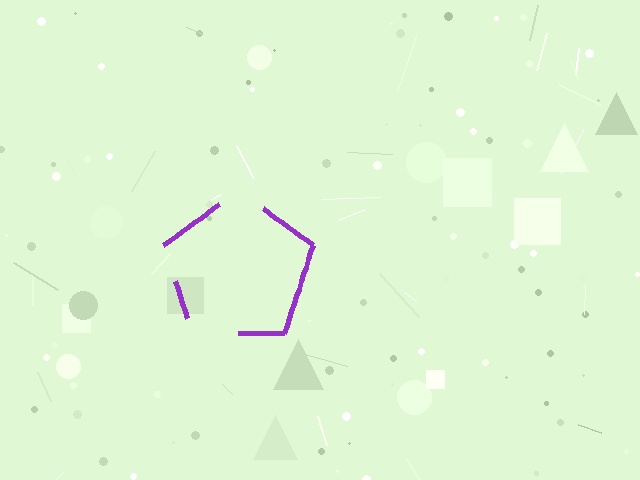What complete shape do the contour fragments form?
The contour fragments form a pentagon.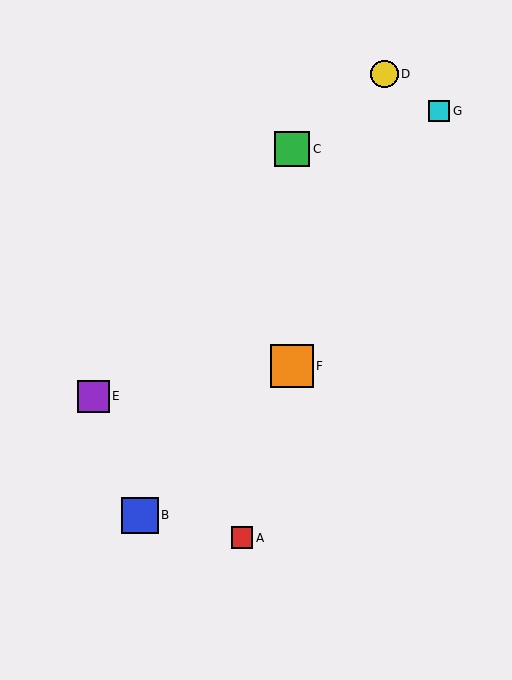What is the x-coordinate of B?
Object B is at x≈140.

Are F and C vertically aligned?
Yes, both are at x≈292.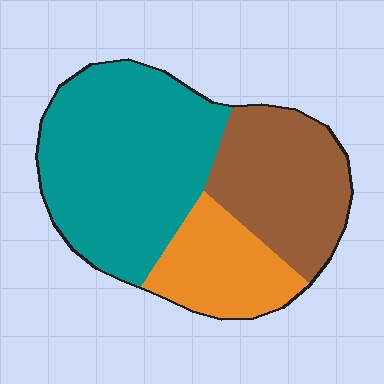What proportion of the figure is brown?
Brown takes up between a sixth and a third of the figure.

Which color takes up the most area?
Teal, at roughly 50%.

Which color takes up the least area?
Orange, at roughly 20%.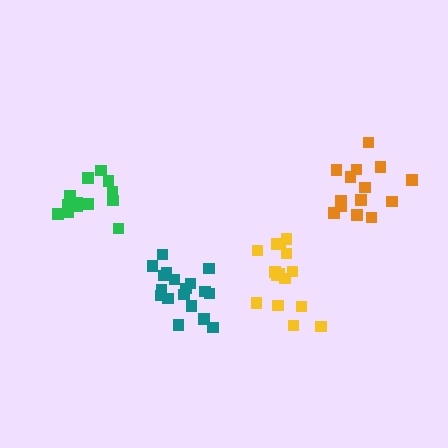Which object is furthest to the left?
The green cluster is leftmost.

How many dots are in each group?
Group 1: 13 dots, Group 2: 18 dots, Group 3: 14 dots, Group 4: 15 dots (60 total).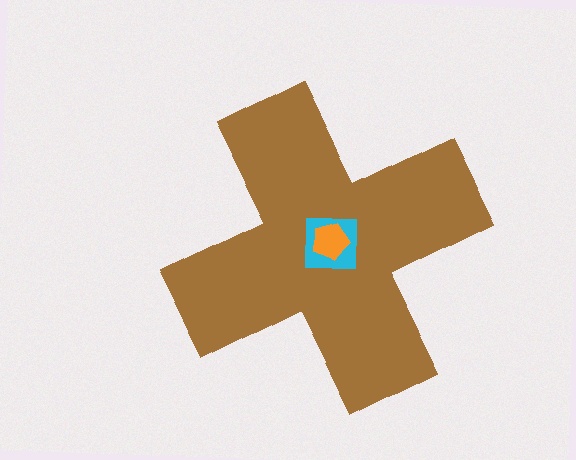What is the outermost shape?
The brown cross.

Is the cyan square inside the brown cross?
Yes.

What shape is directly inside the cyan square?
The orange pentagon.